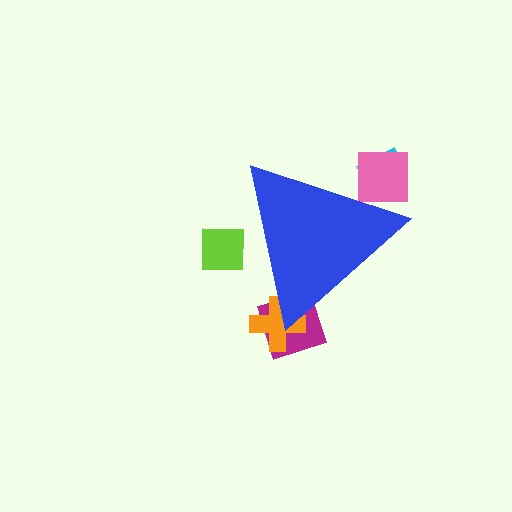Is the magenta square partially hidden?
Yes, the magenta square is partially hidden behind the blue triangle.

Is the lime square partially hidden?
Yes, the lime square is partially hidden behind the blue triangle.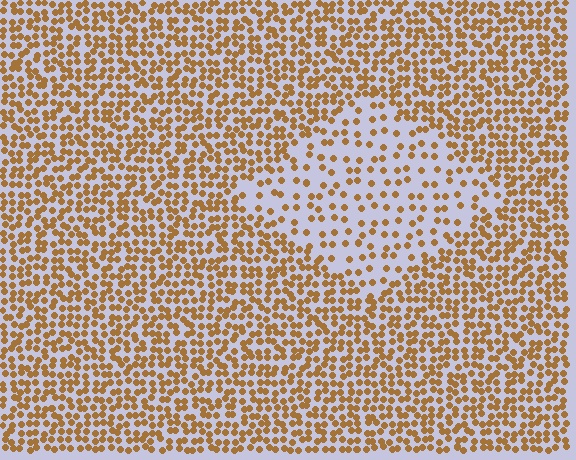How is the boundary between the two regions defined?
The boundary is defined by a change in element density (approximately 2.3x ratio). All elements are the same color, size, and shape.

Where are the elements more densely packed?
The elements are more densely packed outside the diamond boundary.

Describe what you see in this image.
The image contains small brown elements arranged at two different densities. A diamond-shaped region is visible where the elements are less densely packed than the surrounding area.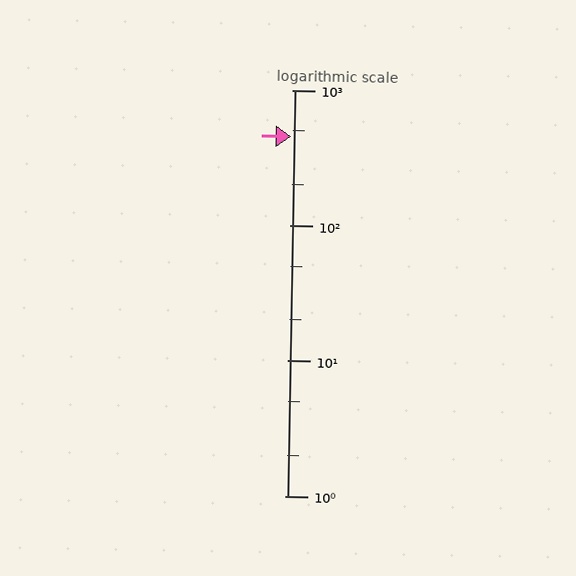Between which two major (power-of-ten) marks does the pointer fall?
The pointer is between 100 and 1000.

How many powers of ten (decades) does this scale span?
The scale spans 3 decades, from 1 to 1000.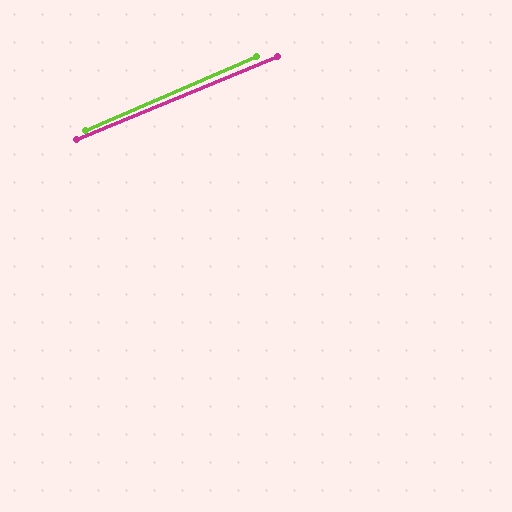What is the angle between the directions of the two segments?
Approximately 1 degree.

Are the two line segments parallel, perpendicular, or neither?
Parallel — their directions differ by only 1.1°.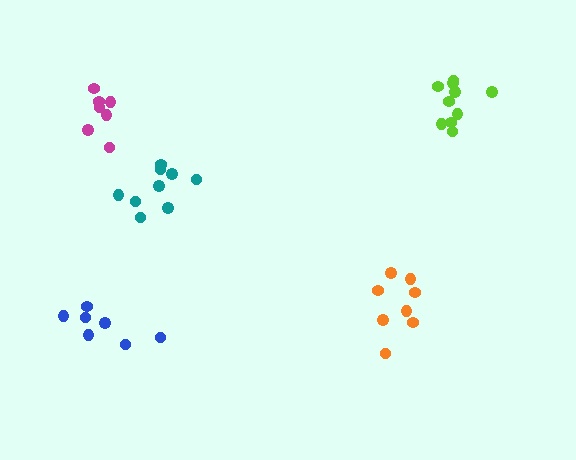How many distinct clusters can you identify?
There are 5 distinct clusters.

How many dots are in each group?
Group 1: 9 dots, Group 2: 7 dots, Group 3: 7 dots, Group 4: 8 dots, Group 5: 10 dots (41 total).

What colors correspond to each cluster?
The clusters are colored: teal, magenta, blue, orange, lime.